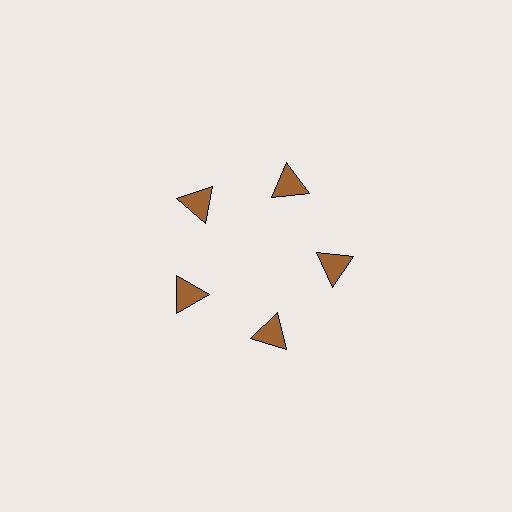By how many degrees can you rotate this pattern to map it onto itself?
The pattern maps onto itself every 72 degrees of rotation.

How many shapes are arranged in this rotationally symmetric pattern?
There are 5 shapes, arranged in 5 groups of 1.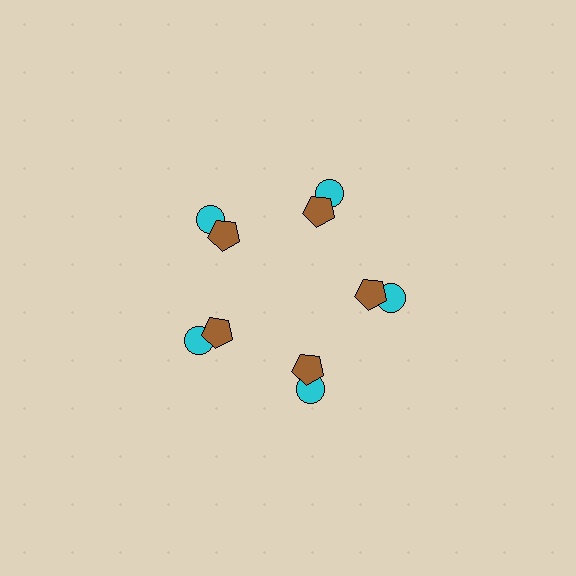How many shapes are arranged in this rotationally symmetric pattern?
There are 10 shapes, arranged in 5 groups of 2.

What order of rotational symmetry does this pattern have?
This pattern has 5-fold rotational symmetry.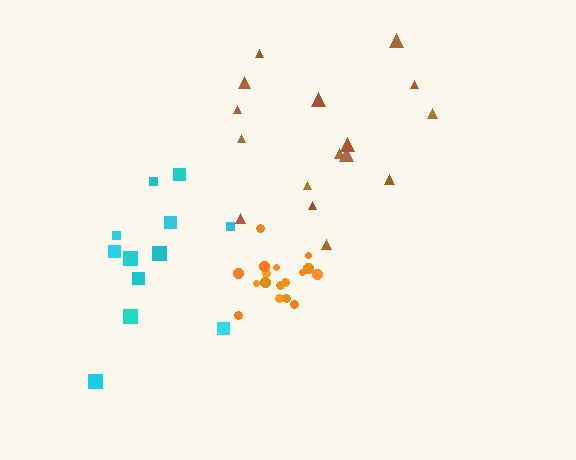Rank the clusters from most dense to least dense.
orange, cyan, brown.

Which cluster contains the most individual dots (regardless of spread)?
Orange (17).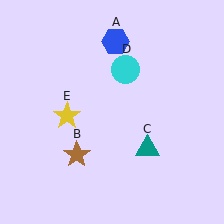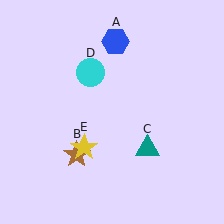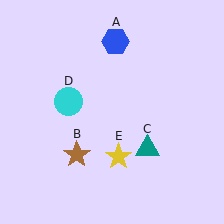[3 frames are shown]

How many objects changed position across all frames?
2 objects changed position: cyan circle (object D), yellow star (object E).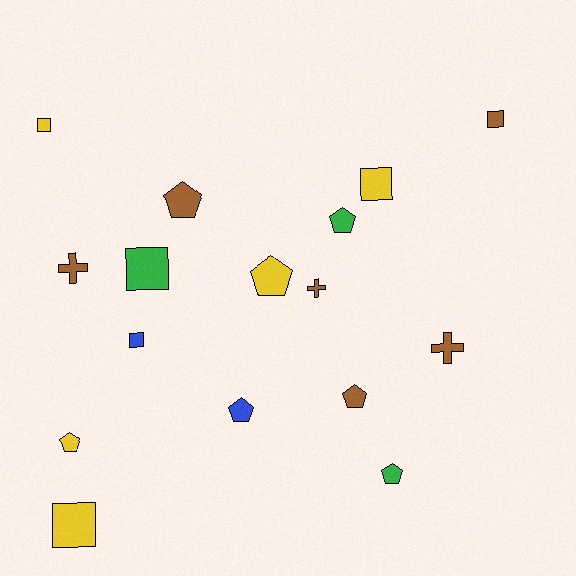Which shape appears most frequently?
Pentagon, with 7 objects.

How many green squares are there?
There is 1 green square.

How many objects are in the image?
There are 16 objects.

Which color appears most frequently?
Brown, with 6 objects.